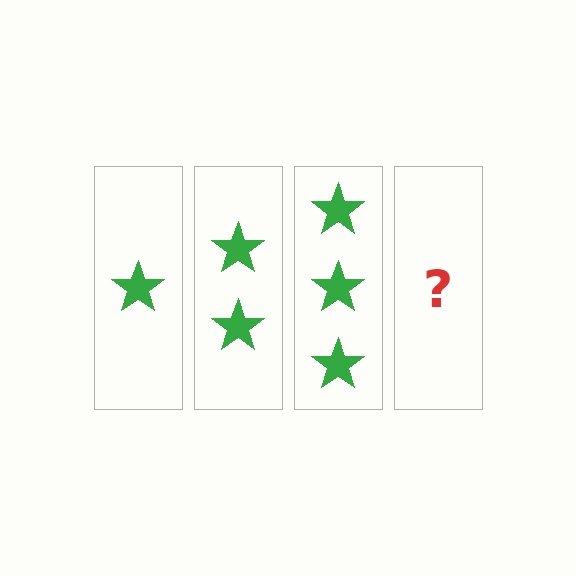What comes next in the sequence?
The next element should be 4 stars.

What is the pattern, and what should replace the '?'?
The pattern is that each step adds one more star. The '?' should be 4 stars.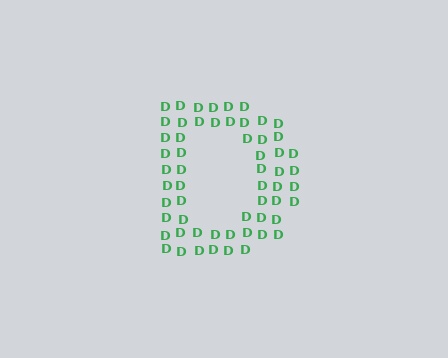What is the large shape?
The large shape is the letter D.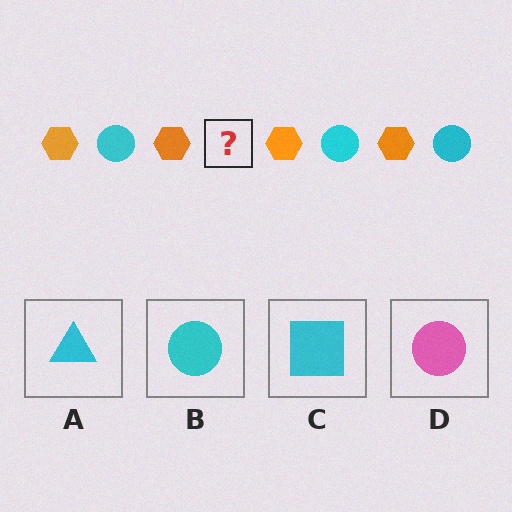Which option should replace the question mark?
Option B.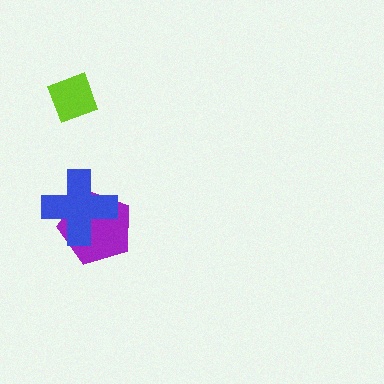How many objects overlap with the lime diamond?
0 objects overlap with the lime diamond.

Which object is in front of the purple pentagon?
The blue cross is in front of the purple pentagon.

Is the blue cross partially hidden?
No, no other shape covers it.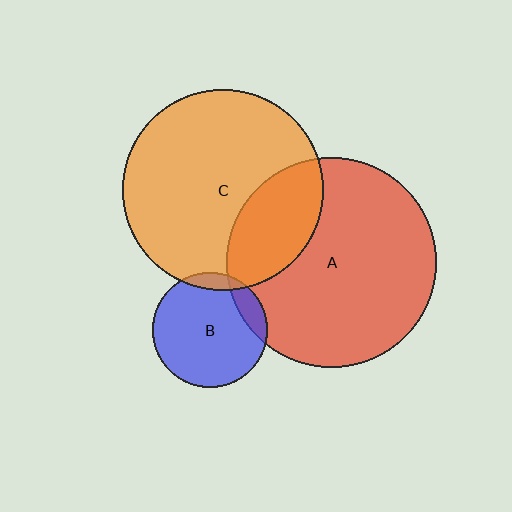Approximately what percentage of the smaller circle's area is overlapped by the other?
Approximately 25%.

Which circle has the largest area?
Circle A (red).